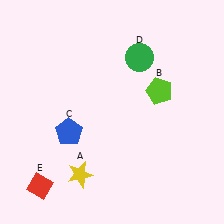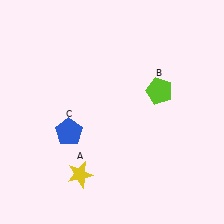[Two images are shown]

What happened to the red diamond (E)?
The red diamond (E) was removed in Image 2. It was in the bottom-left area of Image 1.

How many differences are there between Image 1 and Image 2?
There are 2 differences between the two images.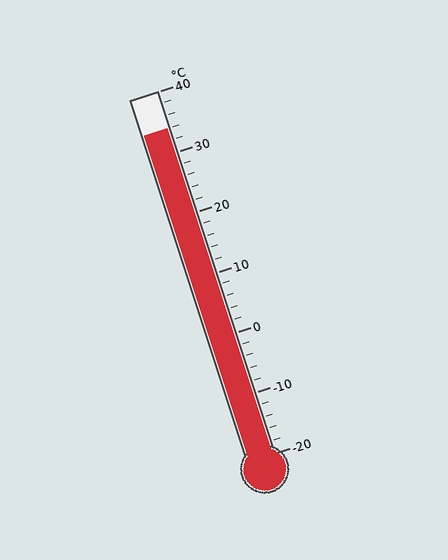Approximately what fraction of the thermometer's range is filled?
The thermometer is filled to approximately 90% of its range.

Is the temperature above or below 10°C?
The temperature is above 10°C.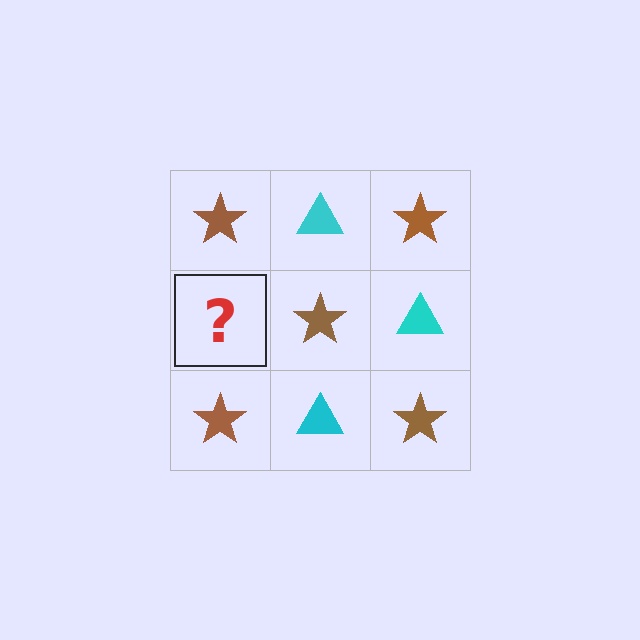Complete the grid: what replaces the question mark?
The question mark should be replaced with a cyan triangle.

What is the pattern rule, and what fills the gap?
The rule is that it alternates brown star and cyan triangle in a checkerboard pattern. The gap should be filled with a cyan triangle.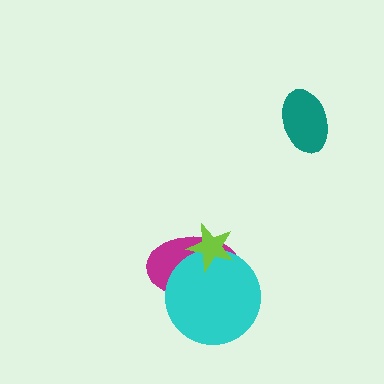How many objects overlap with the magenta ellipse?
2 objects overlap with the magenta ellipse.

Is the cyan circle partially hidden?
Yes, it is partially covered by another shape.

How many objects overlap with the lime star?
2 objects overlap with the lime star.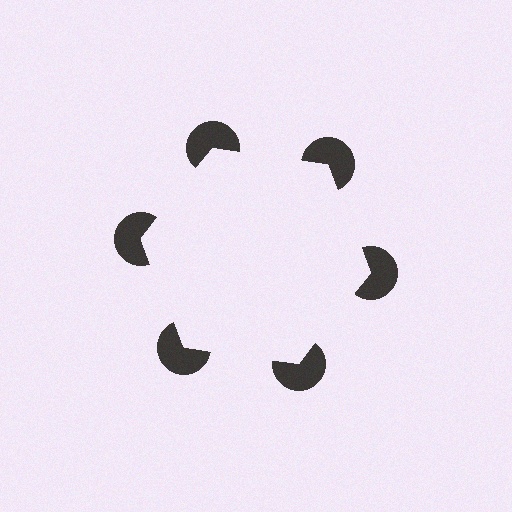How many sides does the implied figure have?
6 sides.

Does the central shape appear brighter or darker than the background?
It typically appears slightly brighter than the background, even though no actual brightness change is drawn.